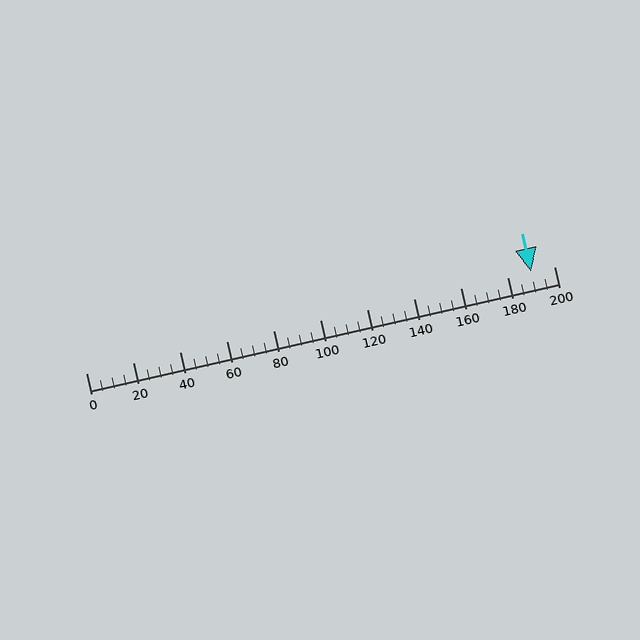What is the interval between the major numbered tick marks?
The major tick marks are spaced 20 units apart.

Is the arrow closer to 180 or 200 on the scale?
The arrow is closer to 200.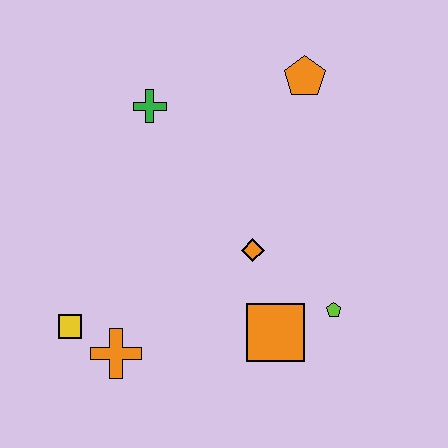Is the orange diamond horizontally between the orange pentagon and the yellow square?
Yes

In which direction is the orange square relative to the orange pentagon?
The orange square is below the orange pentagon.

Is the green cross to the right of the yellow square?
Yes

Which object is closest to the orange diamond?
The orange square is closest to the orange diamond.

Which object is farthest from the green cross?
The lime pentagon is farthest from the green cross.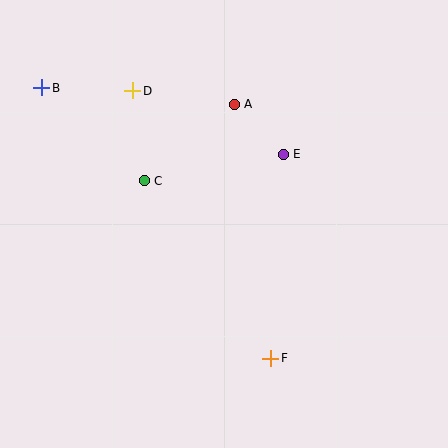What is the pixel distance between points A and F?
The distance between A and F is 256 pixels.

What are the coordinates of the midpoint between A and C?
The midpoint between A and C is at (189, 143).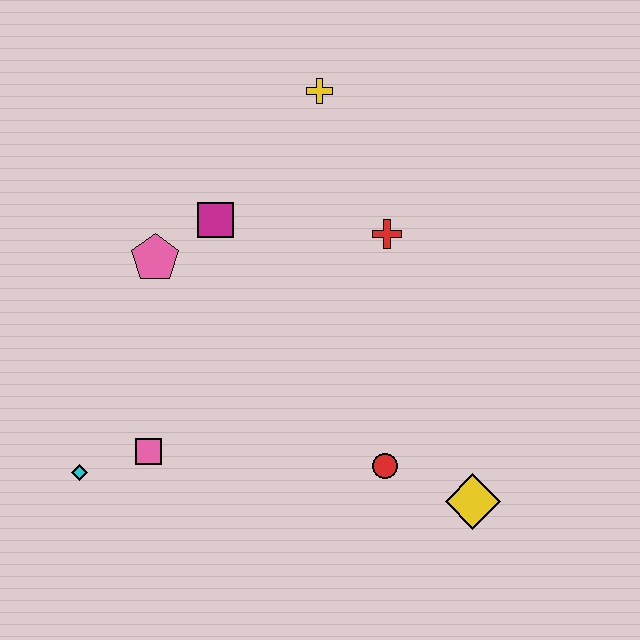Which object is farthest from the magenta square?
The yellow diamond is farthest from the magenta square.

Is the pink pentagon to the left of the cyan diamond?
No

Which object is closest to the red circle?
The yellow diamond is closest to the red circle.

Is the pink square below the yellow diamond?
No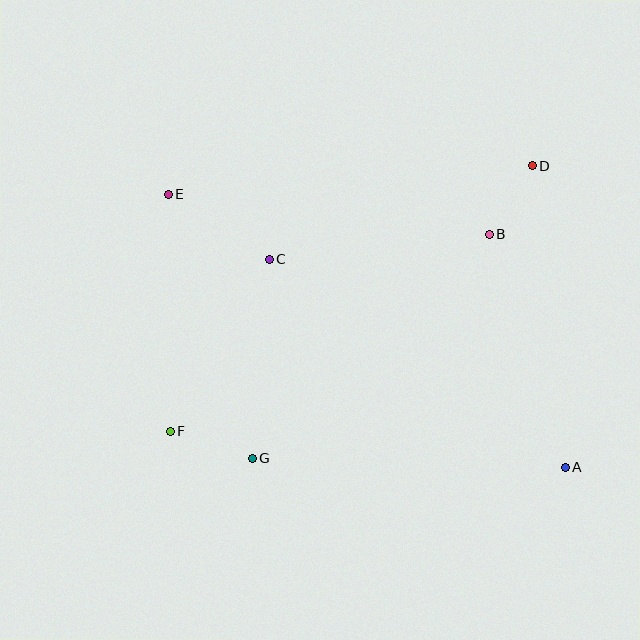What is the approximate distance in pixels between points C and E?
The distance between C and E is approximately 121 pixels.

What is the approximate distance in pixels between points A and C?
The distance between A and C is approximately 362 pixels.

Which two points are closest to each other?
Points B and D are closest to each other.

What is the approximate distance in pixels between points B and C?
The distance between B and C is approximately 221 pixels.